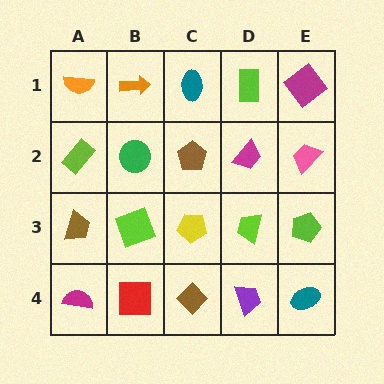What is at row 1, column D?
A lime rectangle.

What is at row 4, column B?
A red square.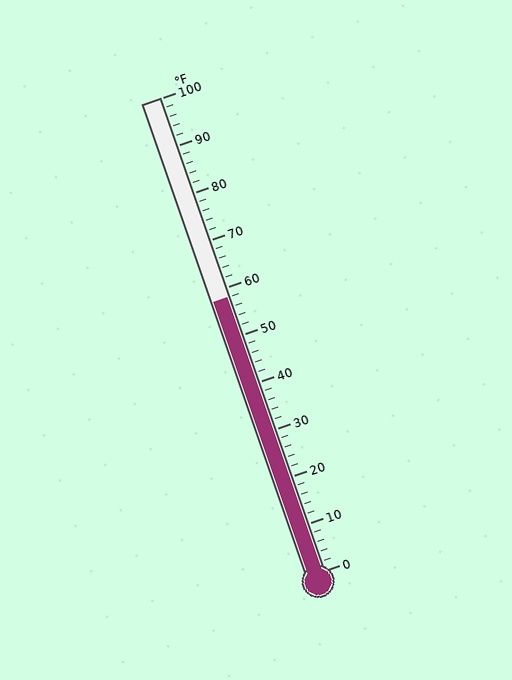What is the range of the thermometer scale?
The thermometer scale ranges from 0°F to 100°F.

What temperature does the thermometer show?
The thermometer shows approximately 58°F.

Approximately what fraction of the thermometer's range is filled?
The thermometer is filled to approximately 60% of its range.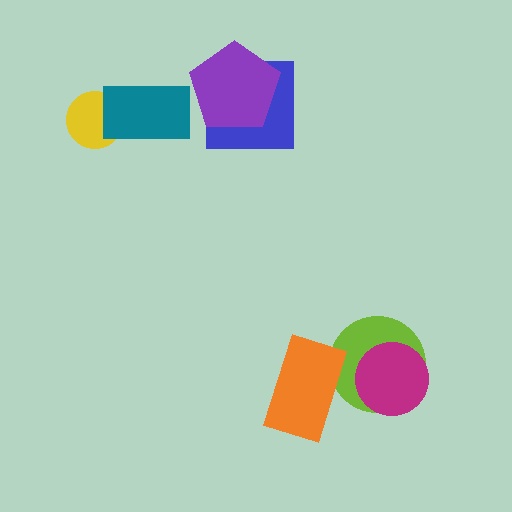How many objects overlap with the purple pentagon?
1 object overlaps with the purple pentagon.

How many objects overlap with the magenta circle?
1 object overlaps with the magenta circle.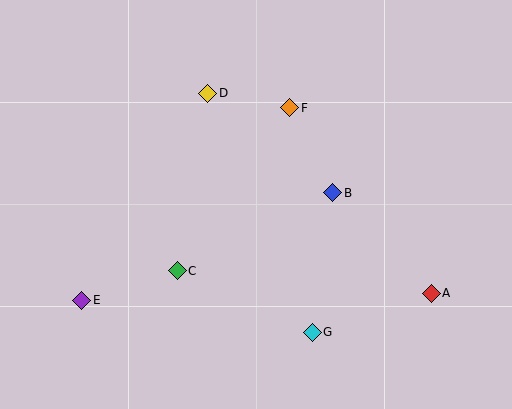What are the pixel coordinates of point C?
Point C is at (177, 271).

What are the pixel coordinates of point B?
Point B is at (333, 193).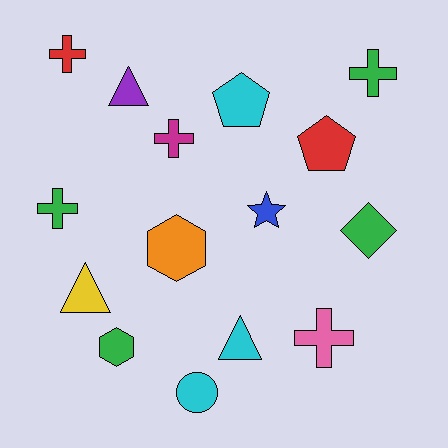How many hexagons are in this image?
There are 2 hexagons.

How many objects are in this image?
There are 15 objects.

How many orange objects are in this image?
There is 1 orange object.